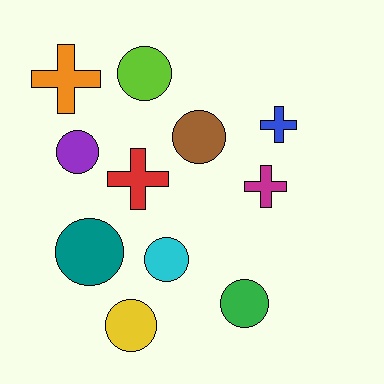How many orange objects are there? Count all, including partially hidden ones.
There is 1 orange object.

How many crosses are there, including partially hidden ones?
There are 4 crosses.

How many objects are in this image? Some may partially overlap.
There are 11 objects.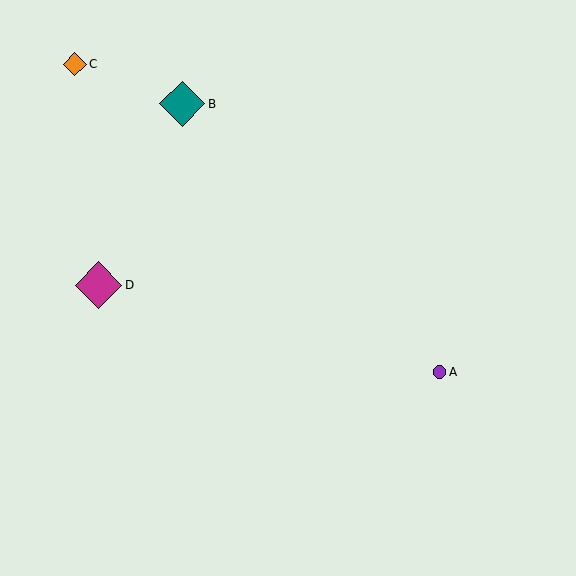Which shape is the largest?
The magenta diamond (labeled D) is the largest.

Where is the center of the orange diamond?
The center of the orange diamond is at (75, 64).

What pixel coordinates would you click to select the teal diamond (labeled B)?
Click at (182, 104) to select the teal diamond B.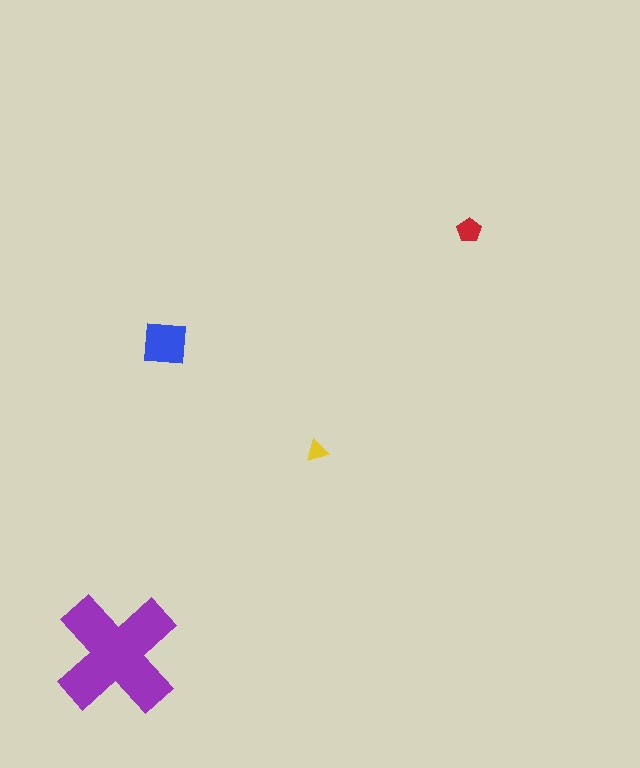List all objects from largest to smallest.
The purple cross, the blue square, the red pentagon, the yellow triangle.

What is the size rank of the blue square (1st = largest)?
2nd.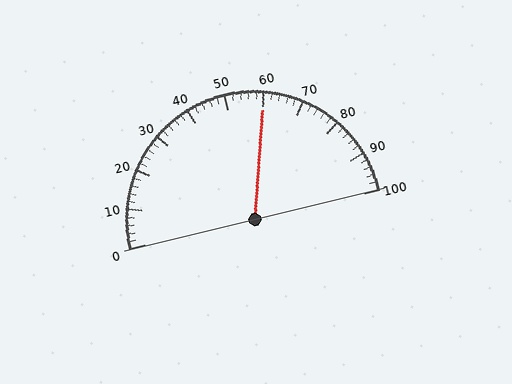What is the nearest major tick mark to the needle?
The nearest major tick mark is 60.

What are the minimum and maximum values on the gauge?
The gauge ranges from 0 to 100.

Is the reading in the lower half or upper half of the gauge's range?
The reading is in the upper half of the range (0 to 100).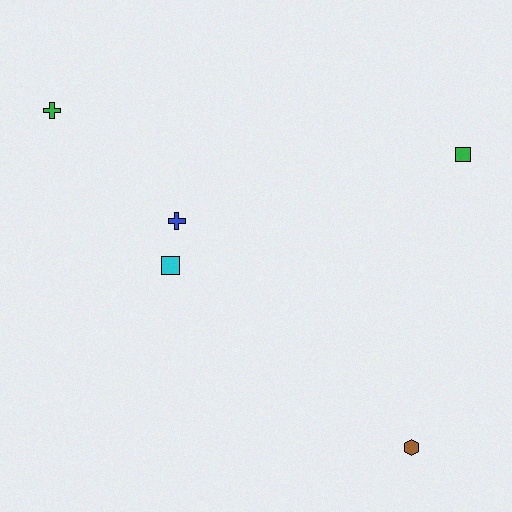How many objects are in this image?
There are 5 objects.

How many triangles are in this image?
There are no triangles.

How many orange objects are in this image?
There are no orange objects.